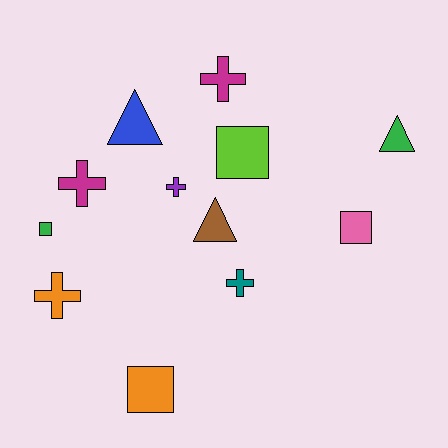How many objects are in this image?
There are 12 objects.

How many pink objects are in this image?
There is 1 pink object.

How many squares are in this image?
There are 4 squares.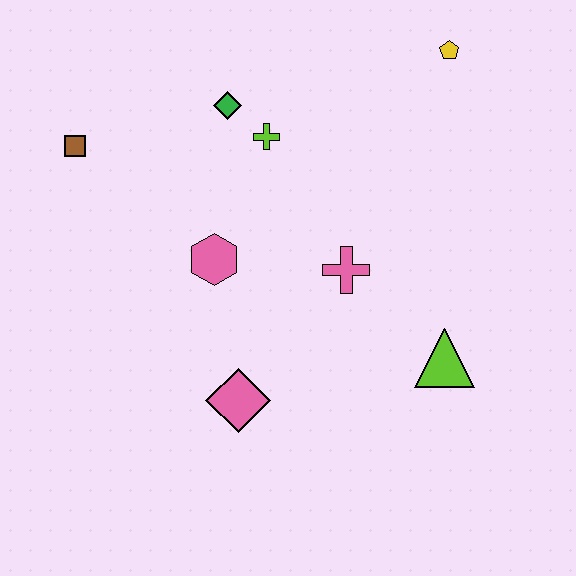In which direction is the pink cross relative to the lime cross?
The pink cross is below the lime cross.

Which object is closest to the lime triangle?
The pink cross is closest to the lime triangle.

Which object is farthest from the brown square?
The lime triangle is farthest from the brown square.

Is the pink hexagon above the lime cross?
No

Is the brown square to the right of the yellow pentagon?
No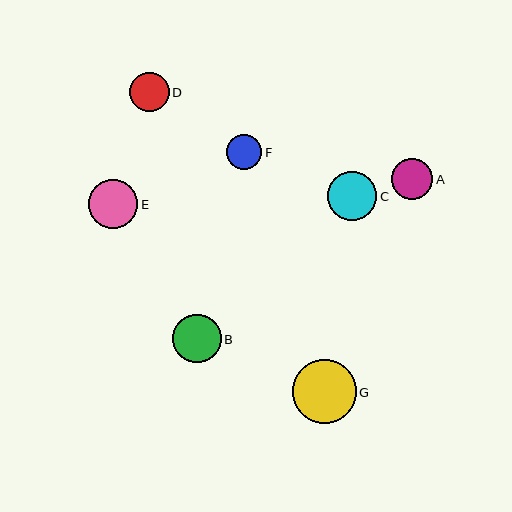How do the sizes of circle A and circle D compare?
Circle A and circle D are approximately the same size.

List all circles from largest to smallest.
From largest to smallest: G, E, C, B, A, D, F.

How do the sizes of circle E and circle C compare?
Circle E and circle C are approximately the same size.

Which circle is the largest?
Circle G is the largest with a size of approximately 64 pixels.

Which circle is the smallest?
Circle F is the smallest with a size of approximately 36 pixels.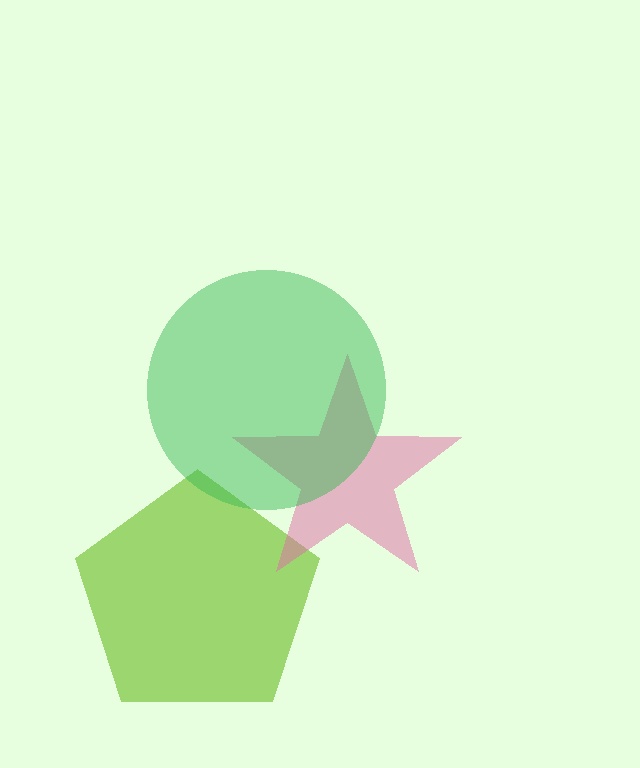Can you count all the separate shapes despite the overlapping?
Yes, there are 3 separate shapes.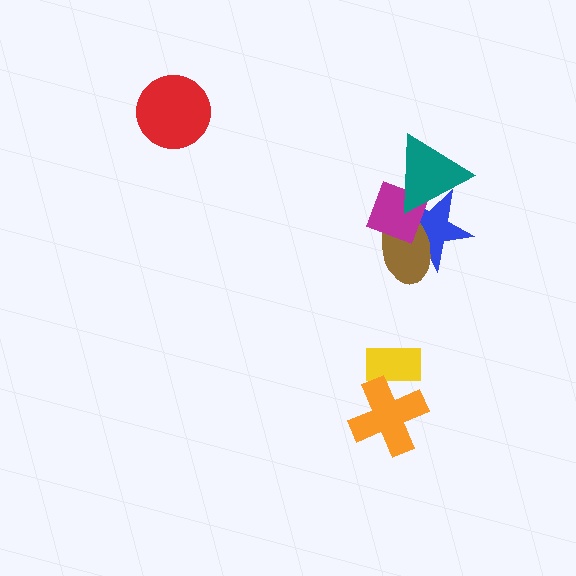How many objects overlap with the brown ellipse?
2 objects overlap with the brown ellipse.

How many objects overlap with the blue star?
3 objects overlap with the blue star.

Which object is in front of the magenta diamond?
The teal triangle is in front of the magenta diamond.